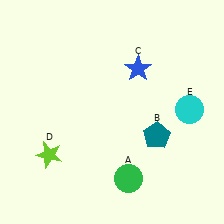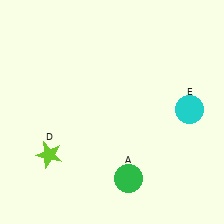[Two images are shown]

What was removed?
The blue star (C), the teal pentagon (B) were removed in Image 2.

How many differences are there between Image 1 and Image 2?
There are 2 differences between the two images.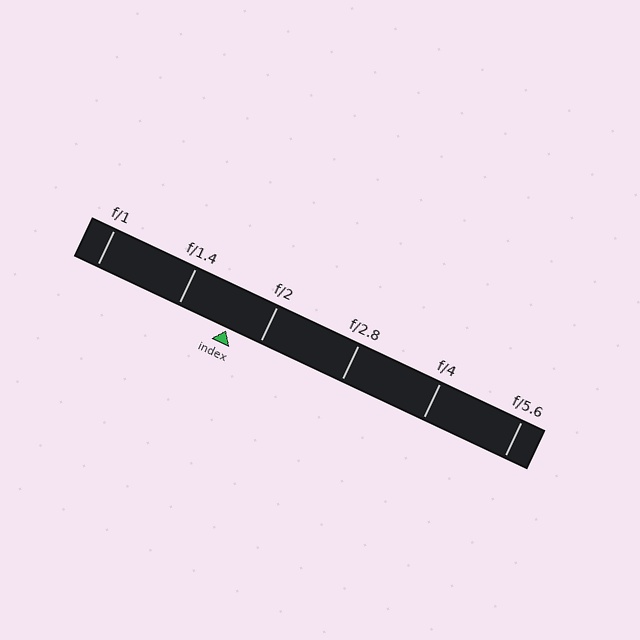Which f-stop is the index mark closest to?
The index mark is closest to f/2.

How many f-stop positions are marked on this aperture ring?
There are 6 f-stop positions marked.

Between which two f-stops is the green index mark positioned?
The index mark is between f/1.4 and f/2.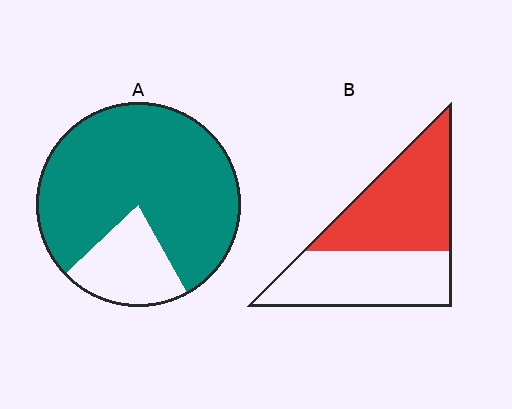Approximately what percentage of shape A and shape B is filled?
A is approximately 80% and B is approximately 55%.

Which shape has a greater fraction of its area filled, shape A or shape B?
Shape A.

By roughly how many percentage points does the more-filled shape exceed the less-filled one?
By roughly 25 percentage points (A over B).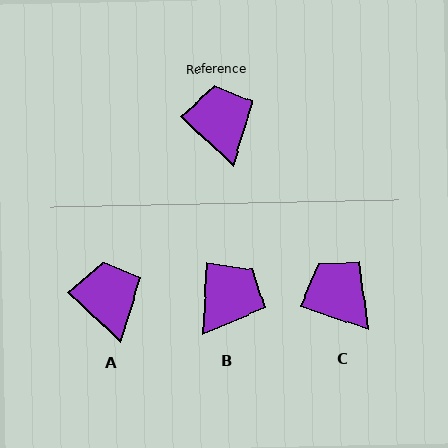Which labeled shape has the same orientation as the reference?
A.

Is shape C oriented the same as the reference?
No, it is off by about 25 degrees.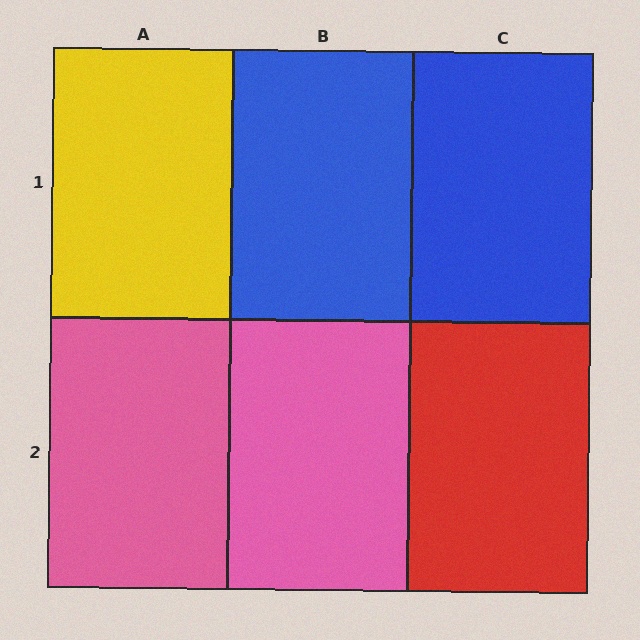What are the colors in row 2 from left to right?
Pink, pink, red.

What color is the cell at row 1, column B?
Blue.